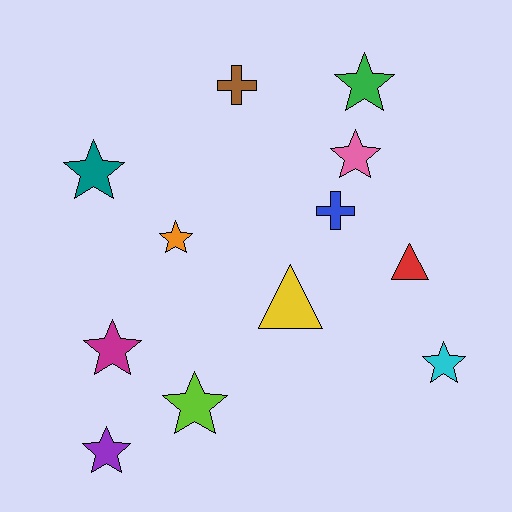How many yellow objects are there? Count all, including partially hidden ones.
There is 1 yellow object.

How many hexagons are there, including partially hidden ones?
There are no hexagons.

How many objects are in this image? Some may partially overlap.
There are 12 objects.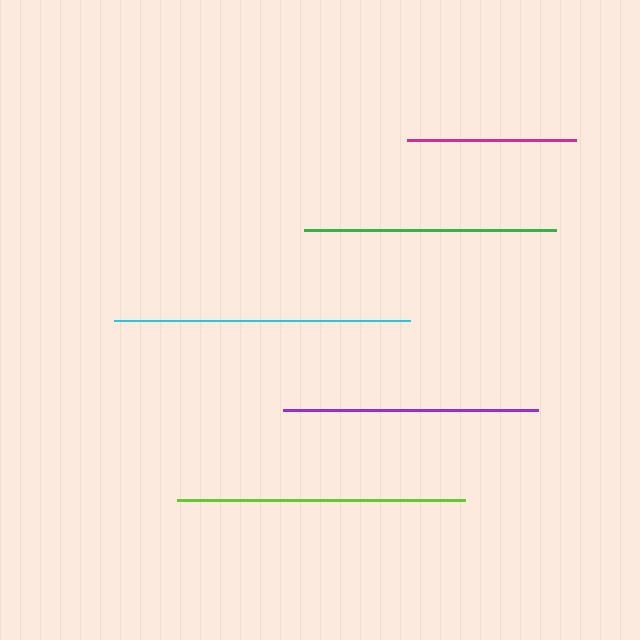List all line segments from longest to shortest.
From longest to shortest: cyan, lime, purple, green, magenta.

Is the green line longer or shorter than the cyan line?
The cyan line is longer than the green line.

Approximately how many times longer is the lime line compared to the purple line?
The lime line is approximately 1.1 times the length of the purple line.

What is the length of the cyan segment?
The cyan segment is approximately 296 pixels long.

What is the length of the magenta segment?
The magenta segment is approximately 169 pixels long.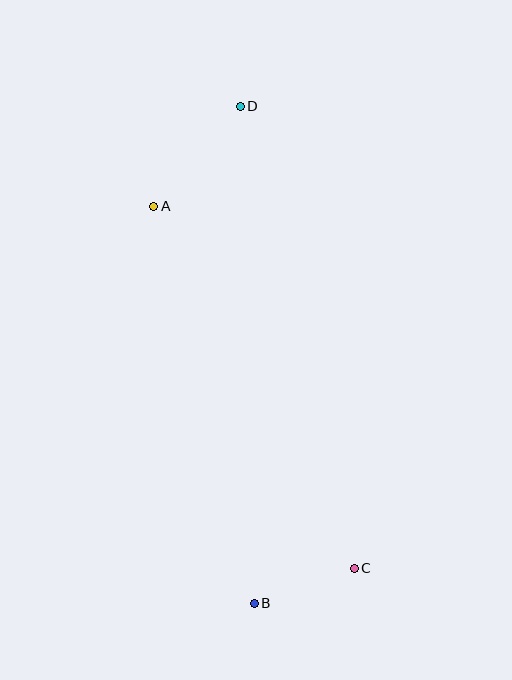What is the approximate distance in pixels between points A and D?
The distance between A and D is approximately 132 pixels.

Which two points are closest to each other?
Points B and C are closest to each other.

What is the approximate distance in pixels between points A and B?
The distance between A and B is approximately 409 pixels.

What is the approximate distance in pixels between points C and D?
The distance between C and D is approximately 476 pixels.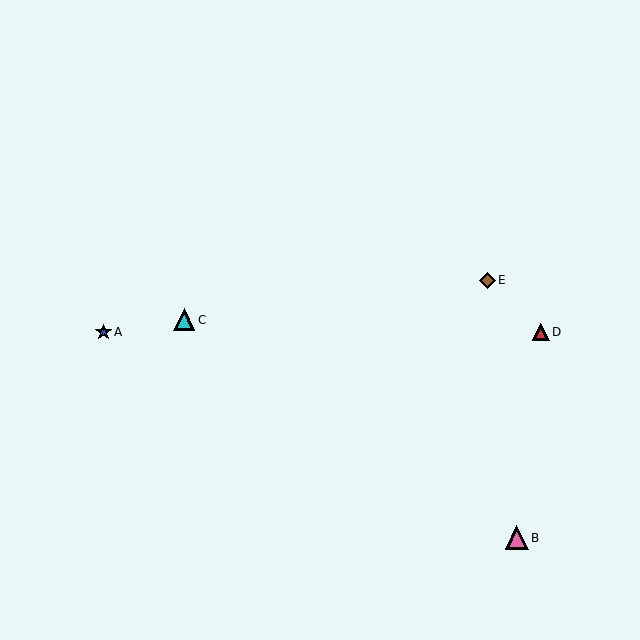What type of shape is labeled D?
Shape D is a red triangle.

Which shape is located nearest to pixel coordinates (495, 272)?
The brown diamond (labeled E) at (487, 280) is nearest to that location.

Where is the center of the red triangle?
The center of the red triangle is at (541, 332).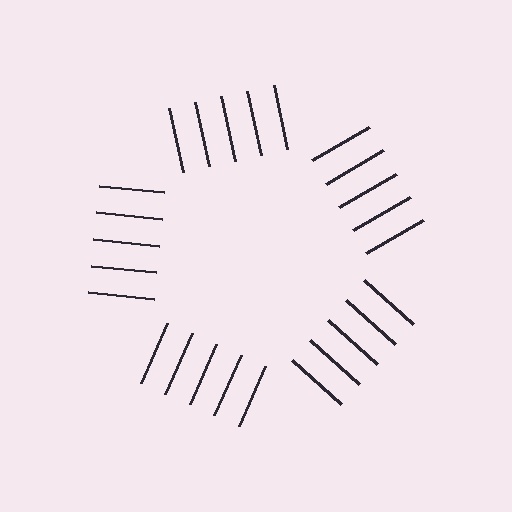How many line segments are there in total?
25 — 5 along each of the 5 edges.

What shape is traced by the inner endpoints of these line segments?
An illusory pentagon — the line segments terminate on its edges but no continuous stroke is drawn.